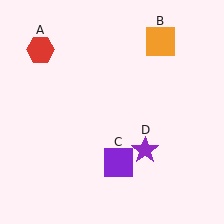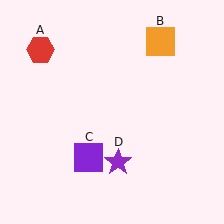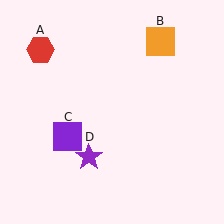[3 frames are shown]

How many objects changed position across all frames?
2 objects changed position: purple square (object C), purple star (object D).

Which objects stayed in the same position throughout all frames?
Red hexagon (object A) and orange square (object B) remained stationary.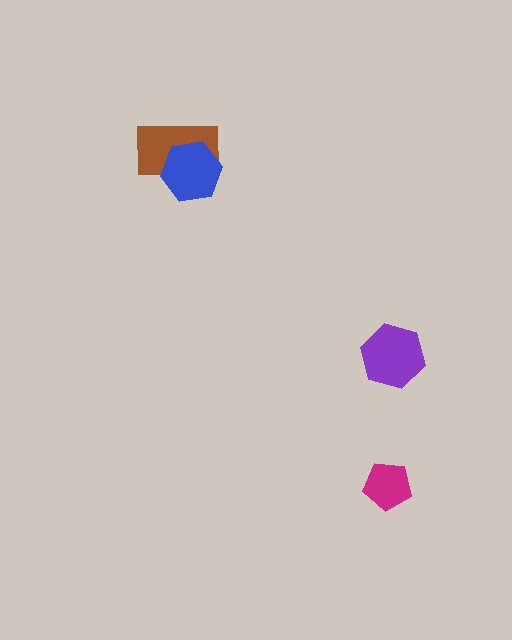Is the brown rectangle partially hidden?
Yes, it is partially covered by another shape.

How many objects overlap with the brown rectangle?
1 object overlaps with the brown rectangle.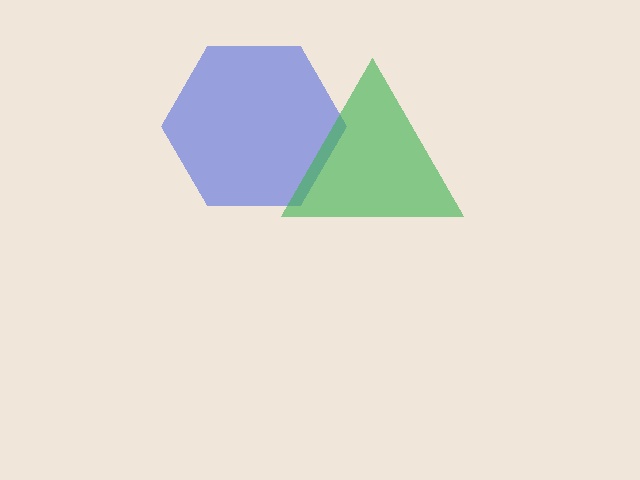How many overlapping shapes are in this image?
There are 2 overlapping shapes in the image.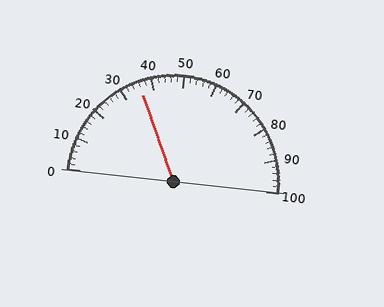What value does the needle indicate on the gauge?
The needle indicates approximately 36.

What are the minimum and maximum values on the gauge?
The gauge ranges from 0 to 100.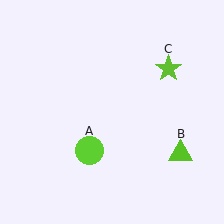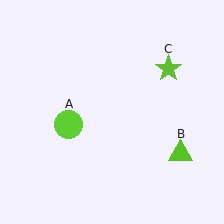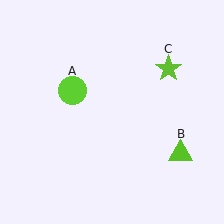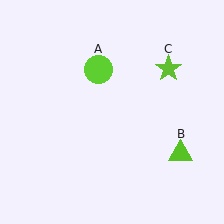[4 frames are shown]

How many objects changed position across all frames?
1 object changed position: lime circle (object A).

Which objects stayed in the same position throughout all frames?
Lime triangle (object B) and lime star (object C) remained stationary.